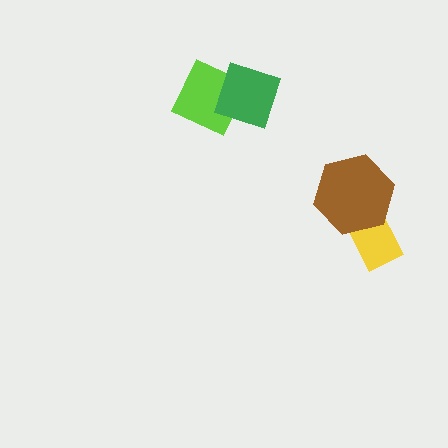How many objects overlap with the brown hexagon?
1 object overlaps with the brown hexagon.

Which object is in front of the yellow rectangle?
The brown hexagon is in front of the yellow rectangle.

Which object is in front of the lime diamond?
The green diamond is in front of the lime diamond.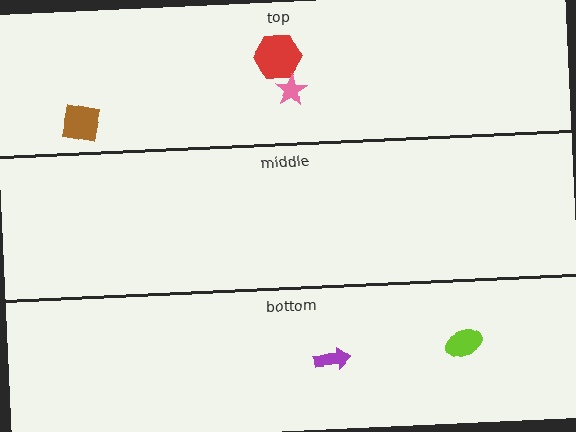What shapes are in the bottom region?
The purple arrow, the lime ellipse.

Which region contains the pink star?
The top region.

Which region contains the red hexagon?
The top region.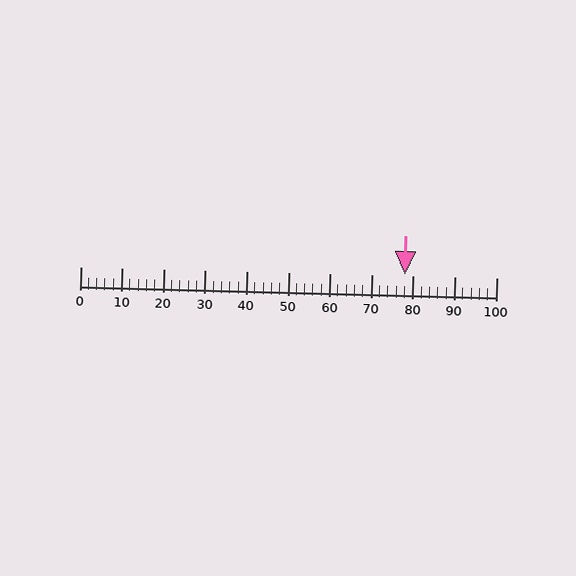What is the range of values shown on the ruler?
The ruler shows values from 0 to 100.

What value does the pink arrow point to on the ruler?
The pink arrow points to approximately 78.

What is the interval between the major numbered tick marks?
The major tick marks are spaced 10 units apart.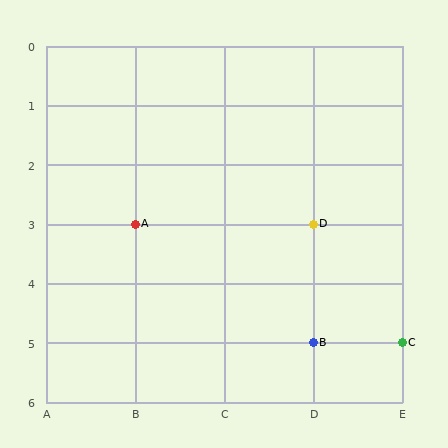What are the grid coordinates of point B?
Point B is at grid coordinates (D, 5).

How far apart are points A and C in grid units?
Points A and C are 3 columns and 2 rows apart (about 3.6 grid units diagonally).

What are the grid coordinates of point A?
Point A is at grid coordinates (B, 3).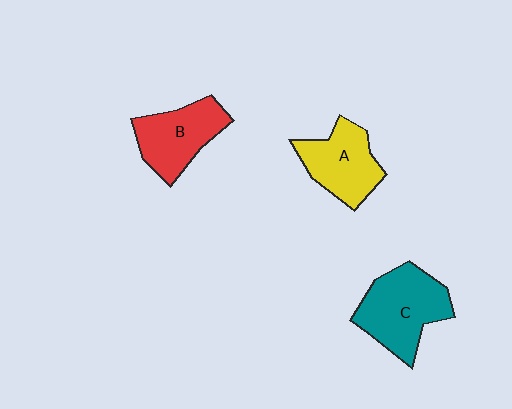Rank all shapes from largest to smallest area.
From largest to smallest: C (teal), B (red), A (yellow).